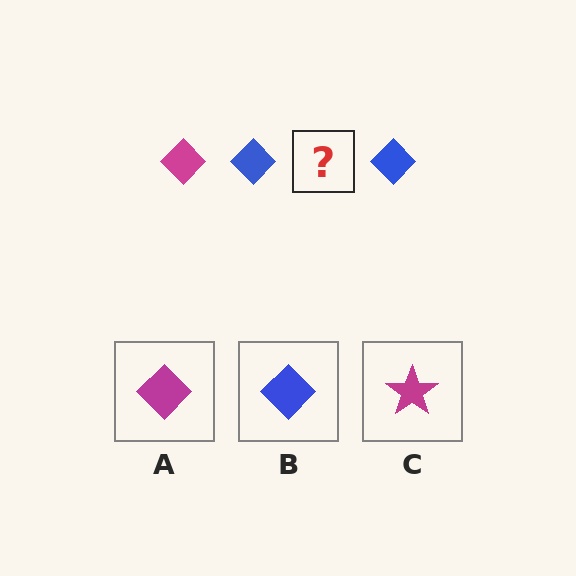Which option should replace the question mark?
Option A.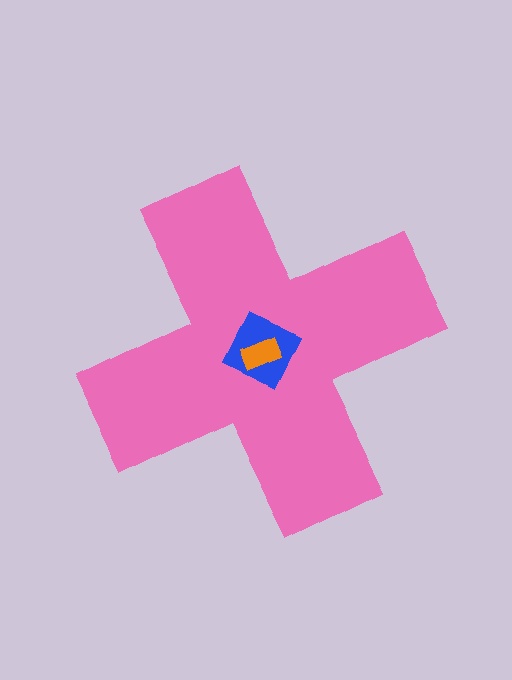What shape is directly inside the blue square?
The orange rectangle.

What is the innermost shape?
The orange rectangle.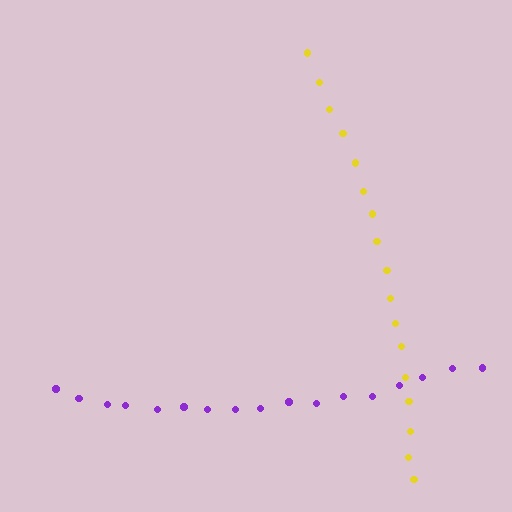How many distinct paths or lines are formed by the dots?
There are 2 distinct paths.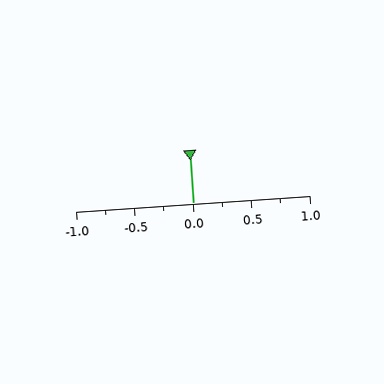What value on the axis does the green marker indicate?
The marker indicates approximately 0.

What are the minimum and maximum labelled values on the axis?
The axis runs from -1.0 to 1.0.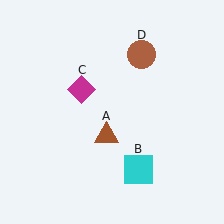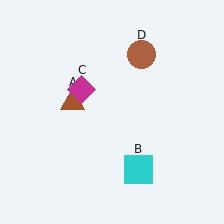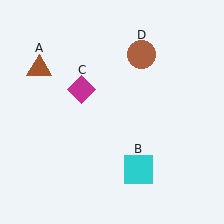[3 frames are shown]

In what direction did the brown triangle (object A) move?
The brown triangle (object A) moved up and to the left.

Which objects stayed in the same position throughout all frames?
Cyan square (object B) and magenta diamond (object C) and brown circle (object D) remained stationary.